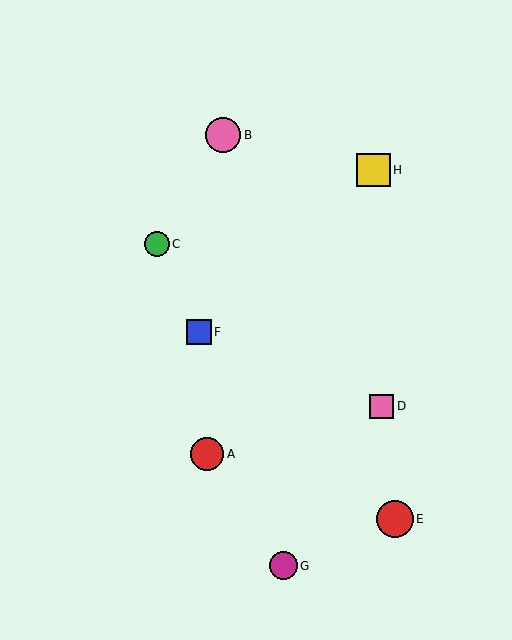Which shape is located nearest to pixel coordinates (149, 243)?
The green circle (labeled C) at (157, 244) is nearest to that location.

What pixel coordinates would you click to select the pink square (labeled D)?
Click at (382, 406) to select the pink square D.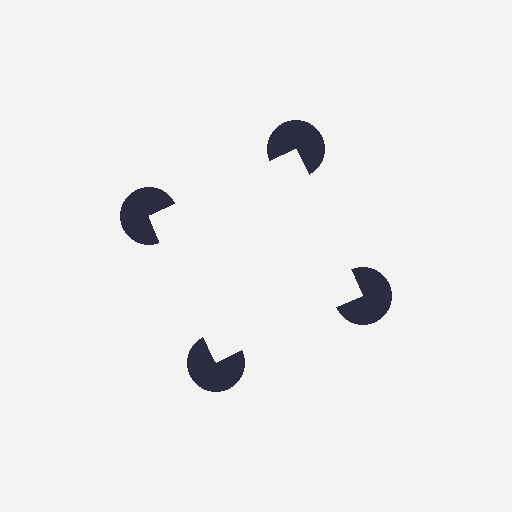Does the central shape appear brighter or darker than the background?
It typically appears slightly brighter than the background, even though no actual brightness change is drawn.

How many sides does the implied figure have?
4 sides.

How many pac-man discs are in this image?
There are 4 — one at each vertex of the illusory square.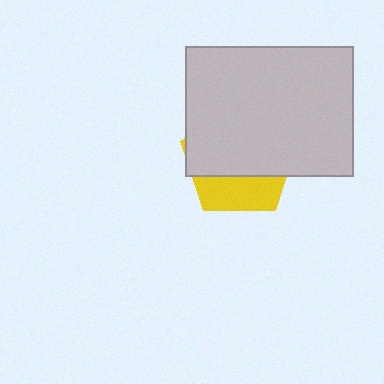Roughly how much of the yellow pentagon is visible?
A small part of it is visible (roughly 32%).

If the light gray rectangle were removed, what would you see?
You would see the complete yellow pentagon.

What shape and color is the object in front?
The object in front is a light gray rectangle.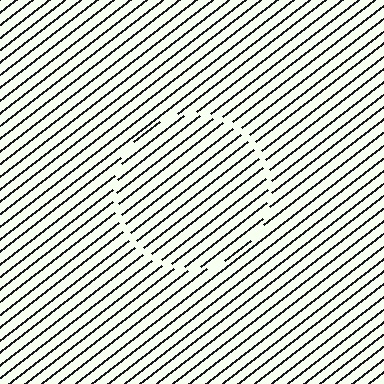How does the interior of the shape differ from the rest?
The interior of the shape contains the same grating, shifted by half a period — the contour is defined by the phase discontinuity where line-ends from the inner and outer gratings abut.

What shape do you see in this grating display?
An illusory circle. The interior of the shape contains the same grating, shifted by half a period — the contour is defined by the phase discontinuity where line-ends from the inner and outer gratings abut.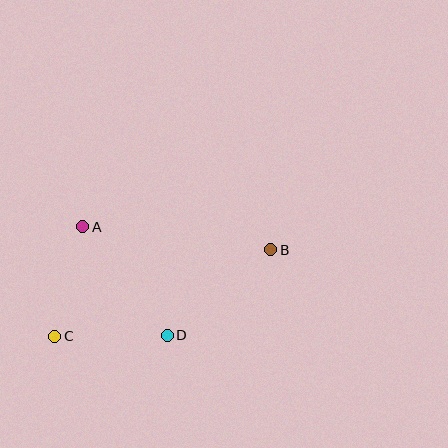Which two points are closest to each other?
Points C and D are closest to each other.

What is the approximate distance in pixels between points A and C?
The distance between A and C is approximately 113 pixels.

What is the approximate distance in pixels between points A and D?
The distance between A and D is approximately 137 pixels.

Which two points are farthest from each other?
Points B and C are farthest from each other.